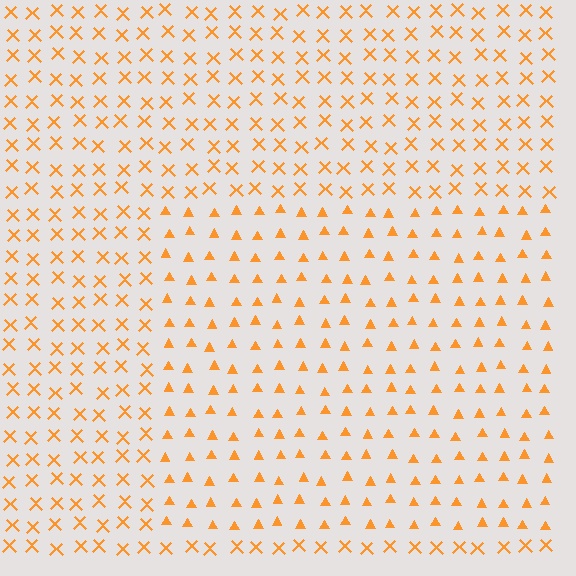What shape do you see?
I see a rectangle.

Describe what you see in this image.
The image is filled with small orange elements arranged in a uniform grid. A rectangle-shaped region contains triangles, while the surrounding area contains X marks. The boundary is defined purely by the change in element shape.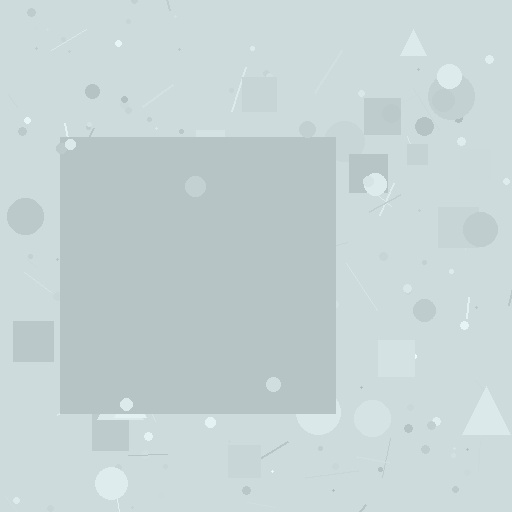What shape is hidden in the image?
A square is hidden in the image.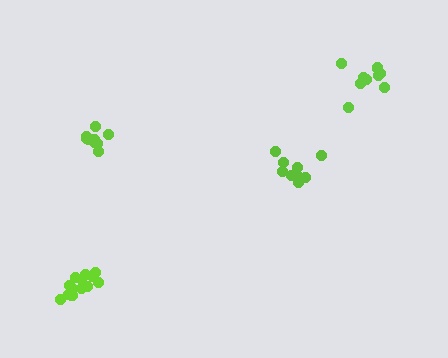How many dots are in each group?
Group 1: 15 dots, Group 2: 9 dots, Group 3: 10 dots, Group 4: 9 dots (43 total).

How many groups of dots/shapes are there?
There are 4 groups.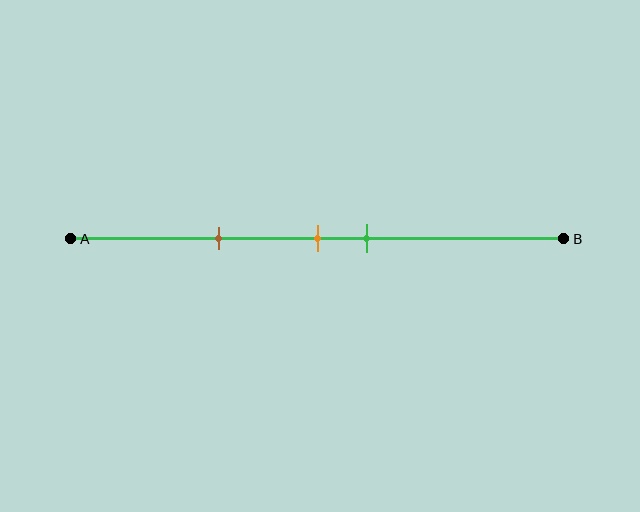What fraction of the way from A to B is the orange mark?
The orange mark is approximately 50% (0.5) of the way from A to B.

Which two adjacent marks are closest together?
The orange and green marks are the closest adjacent pair.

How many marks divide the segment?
There are 3 marks dividing the segment.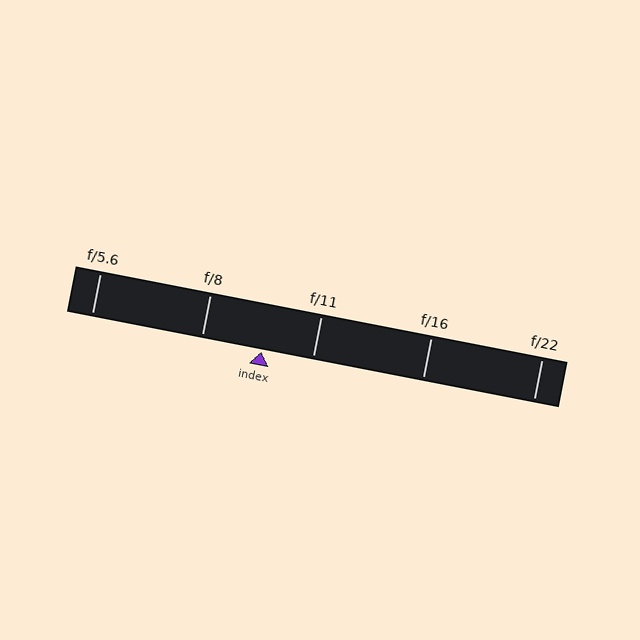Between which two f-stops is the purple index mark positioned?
The index mark is between f/8 and f/11.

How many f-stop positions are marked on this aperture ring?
There are 5 f-stop positions marked.